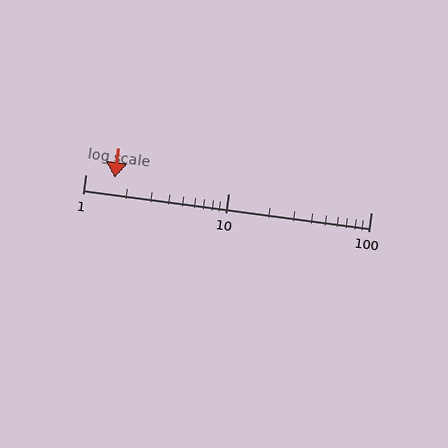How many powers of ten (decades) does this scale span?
The scale spans 2 decades, from 1 to 100.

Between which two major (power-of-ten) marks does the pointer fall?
The pointer is between 1 and 10.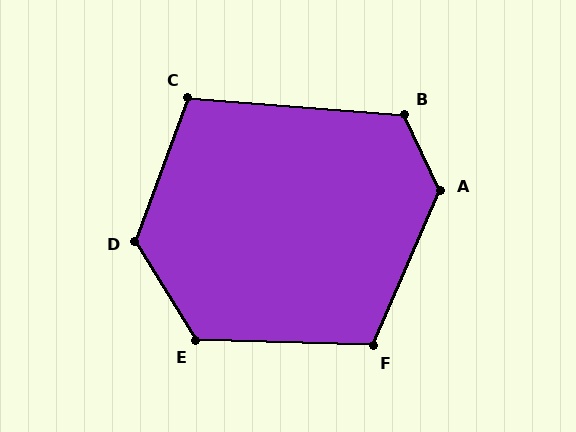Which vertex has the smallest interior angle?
C, at approximately 106 degrees.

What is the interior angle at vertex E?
Approximately 123 degrees (obtuse).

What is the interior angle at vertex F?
Approximately 112 degrees (obtuse).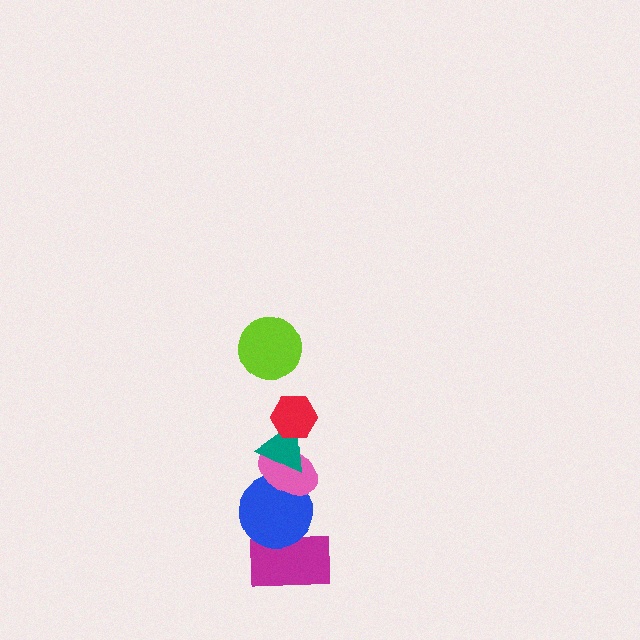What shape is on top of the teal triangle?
The red hexagon is on top of the teal triangle.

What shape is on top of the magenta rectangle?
The blue circle is on top of the magenta rectangle.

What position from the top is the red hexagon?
The red hexagon is 2nd from the top.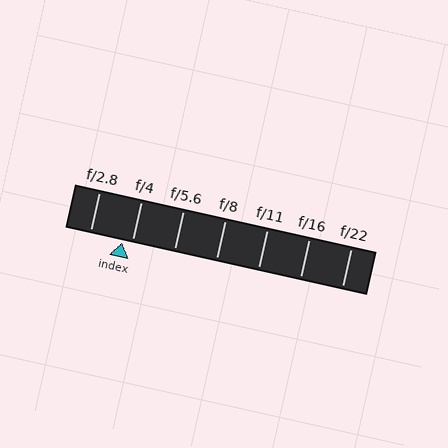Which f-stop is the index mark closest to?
The index mark is closest to f/4.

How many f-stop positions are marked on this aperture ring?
There are 7 f-stop positions marked.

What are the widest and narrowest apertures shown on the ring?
The widest aperture shown is f/2.8 and the narrowest is f/22.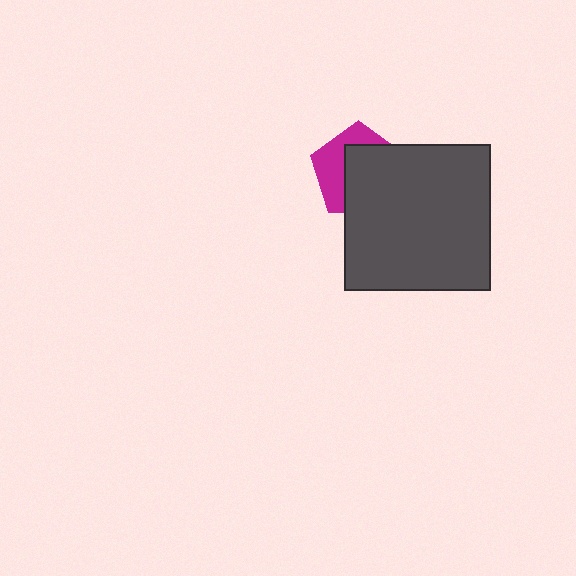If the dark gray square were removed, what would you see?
You would see the complete magenta pentagon.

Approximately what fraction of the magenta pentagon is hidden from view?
Roughly 61% of the magenta pentagon is hidden behind the dark gray square.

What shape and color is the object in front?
The object in front is a dark gray square.